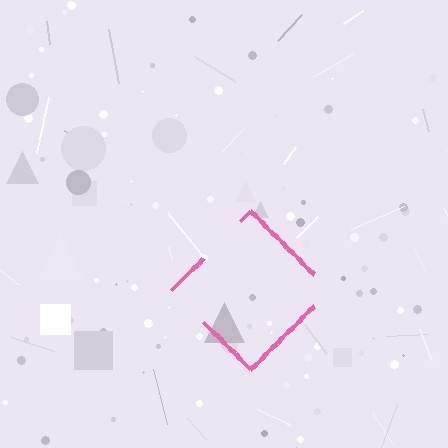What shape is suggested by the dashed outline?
The dashed outline suggests a diamond.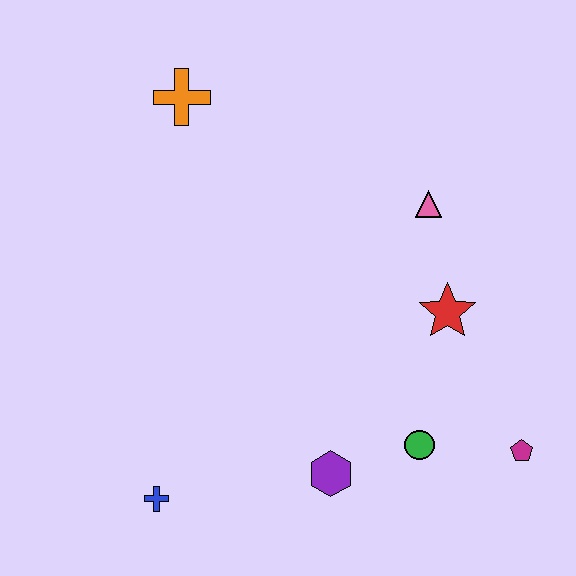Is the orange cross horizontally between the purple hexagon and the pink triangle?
No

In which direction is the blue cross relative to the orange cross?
The blue cross is below the orange cross.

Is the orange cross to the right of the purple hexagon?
No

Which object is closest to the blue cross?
The purple hexagon is closest to the blue cross.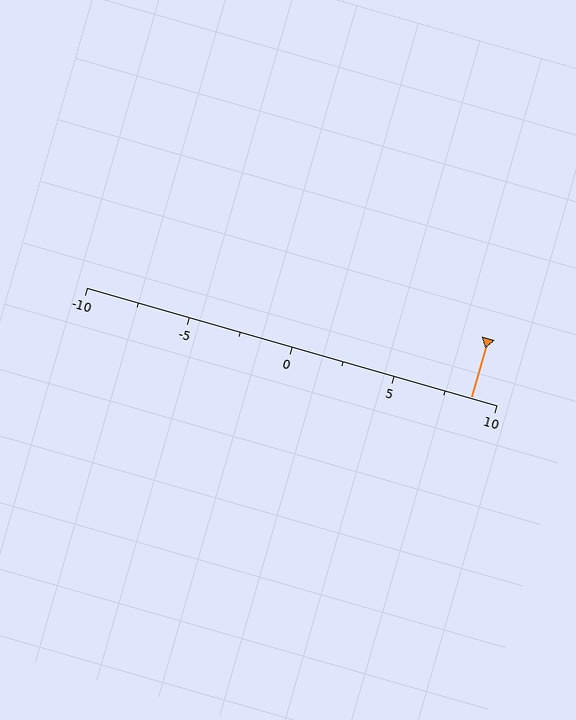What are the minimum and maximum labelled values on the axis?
The axis runs from -10 to 10.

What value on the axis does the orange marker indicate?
The marker indicates approximately 8.8.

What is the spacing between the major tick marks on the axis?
The major ticks are spaced 5 apart.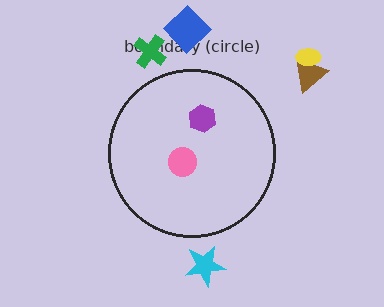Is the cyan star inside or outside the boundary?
Outside.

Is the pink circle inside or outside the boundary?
Inside.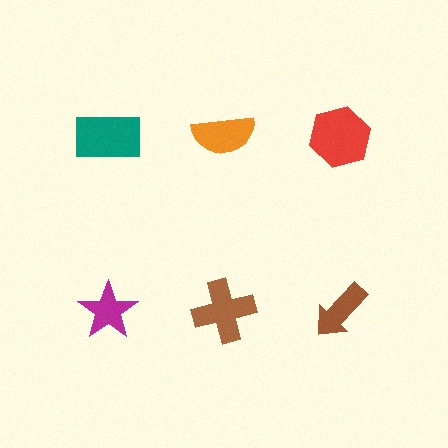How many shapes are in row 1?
3 shapes.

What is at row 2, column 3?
A brown arrow.